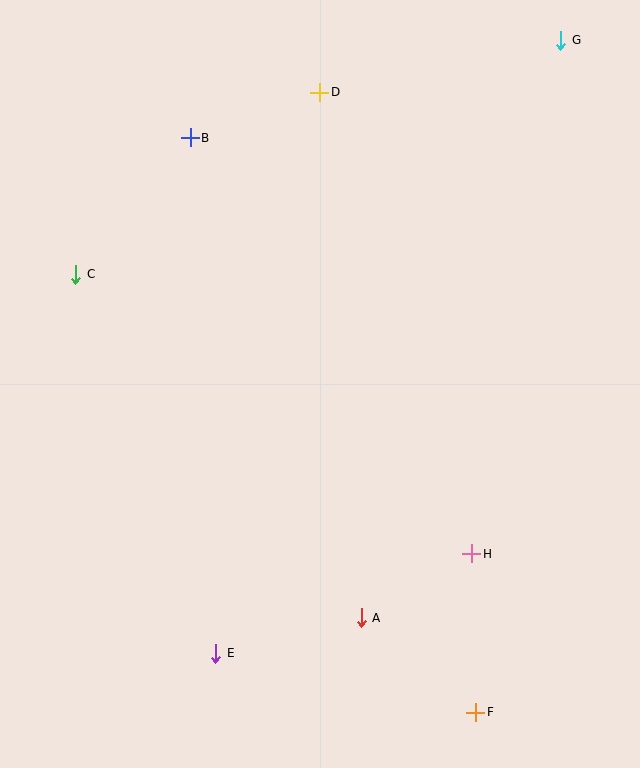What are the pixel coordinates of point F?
Point F is at (476, 712).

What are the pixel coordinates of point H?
Point H is at (472, 554).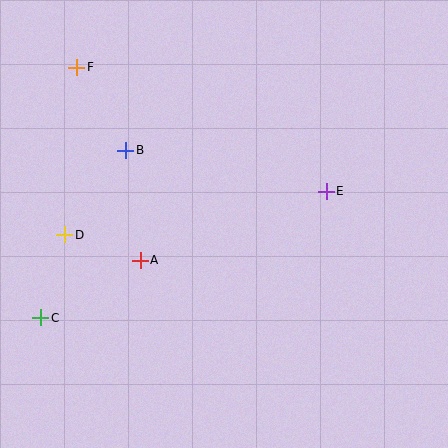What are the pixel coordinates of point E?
Point E is at (326, 191).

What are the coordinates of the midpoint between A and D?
The midpoint between A and D is at (102, 247).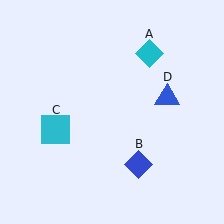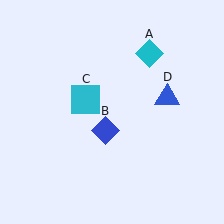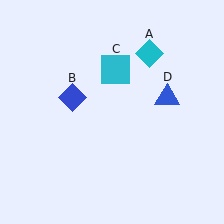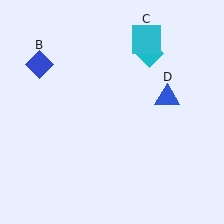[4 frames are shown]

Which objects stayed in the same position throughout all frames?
Cyan diamond (object A) and blue triangle (object D) remained stationary.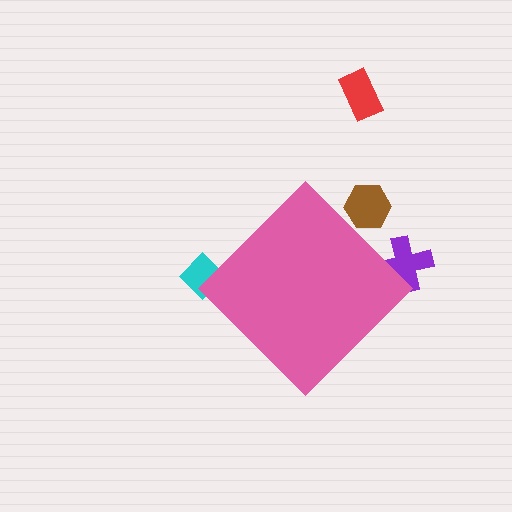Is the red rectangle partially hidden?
No, the red rectangle is fully visible.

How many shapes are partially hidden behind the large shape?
3 shapes are partially hidden.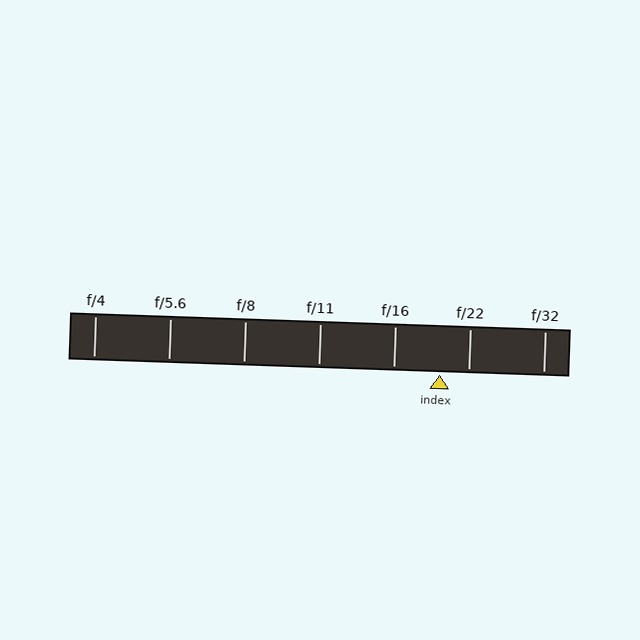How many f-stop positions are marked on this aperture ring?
There are 7 f-stop positions marked.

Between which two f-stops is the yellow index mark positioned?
The index mark is between f/16 and f/22.